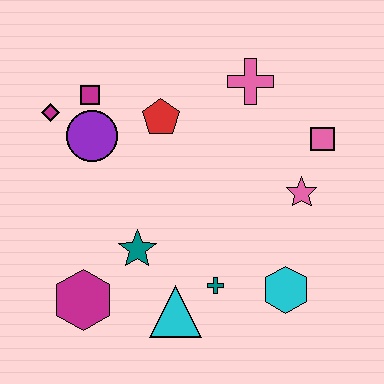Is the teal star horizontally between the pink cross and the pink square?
No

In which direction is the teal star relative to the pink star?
The teal star is to the left of the pink star.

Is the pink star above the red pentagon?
No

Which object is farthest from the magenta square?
The cyan hexagon is farthest from the magenta square.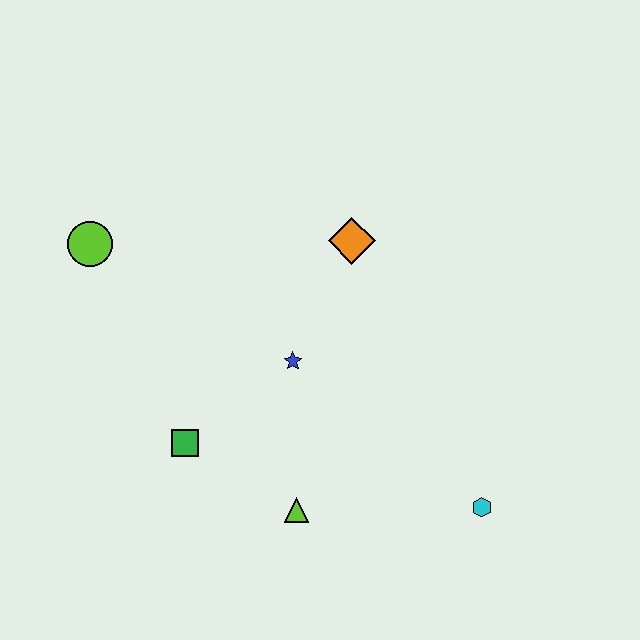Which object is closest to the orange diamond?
The blue star is closest to the orange diamond.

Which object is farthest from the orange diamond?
The cyan hexagon is farthest from the orange diamond.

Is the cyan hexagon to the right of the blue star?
Yes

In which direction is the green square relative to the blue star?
The green square is to the left of the blue star.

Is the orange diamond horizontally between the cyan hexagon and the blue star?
Yes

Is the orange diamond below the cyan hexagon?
No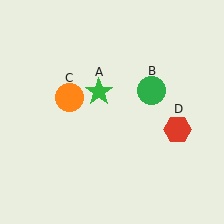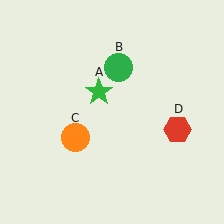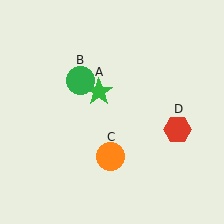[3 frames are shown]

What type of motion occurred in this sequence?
The green circle (object B), orange circle (object C) rotated counterclockwise around the center of the scene.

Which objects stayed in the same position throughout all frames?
Green star (object A) and red hexagon (object D) remained stationary.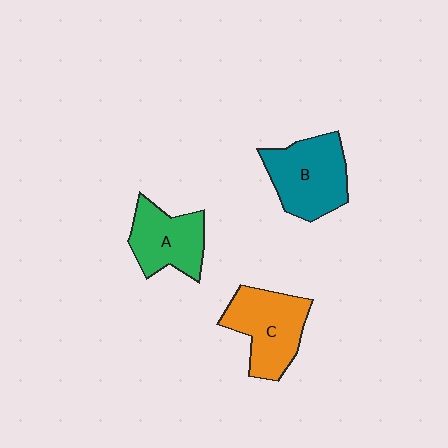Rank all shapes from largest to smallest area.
From largest to smallest: B (teal), C (orange), A (green).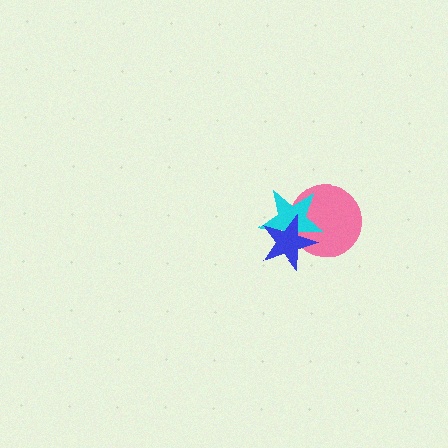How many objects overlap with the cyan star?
2 objects overlap with the cyan star.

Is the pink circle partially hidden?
Yes, it is partially covered by another shape.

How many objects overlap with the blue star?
2 objects overlap with the blue star.